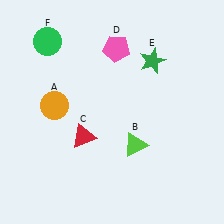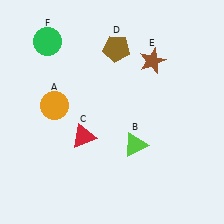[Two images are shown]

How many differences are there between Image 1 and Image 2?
There are 2 differences between the two images.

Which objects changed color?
D changed from pink to brown. E changed from green to brown.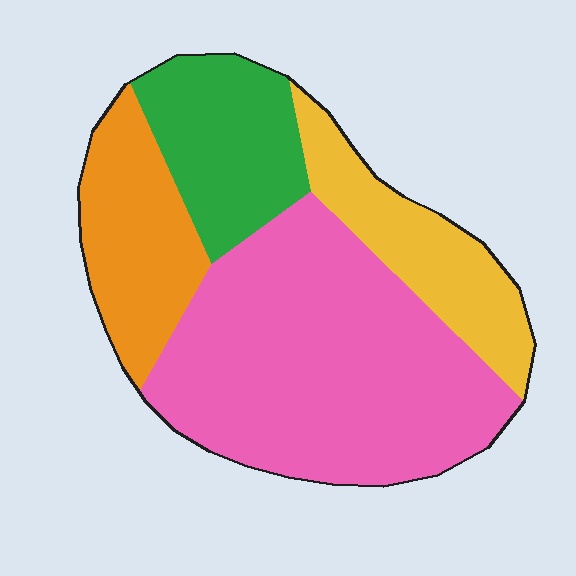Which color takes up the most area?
Pink, at roughly 50%.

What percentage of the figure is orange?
Orange takes up about one sixth (1/6) of the figure.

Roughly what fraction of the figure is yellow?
Yellow takes up about one sixth (1/6) of the figure.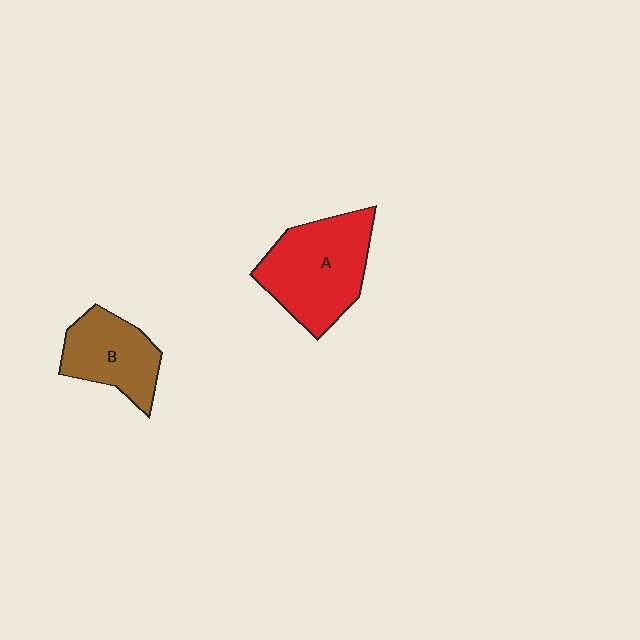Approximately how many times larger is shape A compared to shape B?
Approximately 1.5 times.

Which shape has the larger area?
Shape A (red).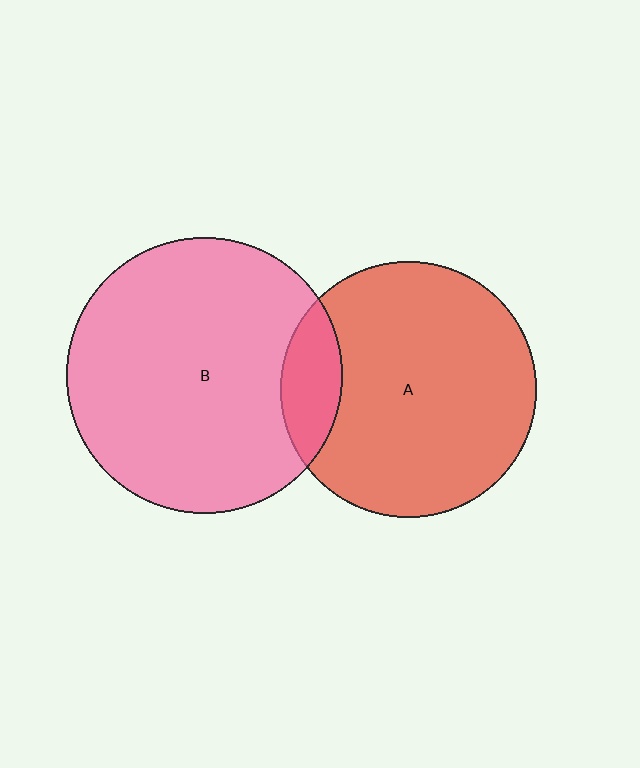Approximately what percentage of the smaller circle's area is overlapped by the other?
Approximately 15%.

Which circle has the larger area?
Circle B (pink).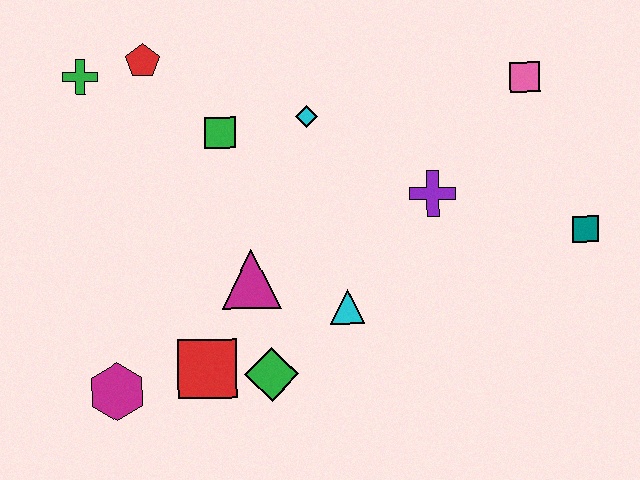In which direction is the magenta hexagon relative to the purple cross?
The magenta hexagon is to the left of the purple cross.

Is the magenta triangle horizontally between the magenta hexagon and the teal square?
Yes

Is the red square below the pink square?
Yes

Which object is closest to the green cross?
The red pentagon is closest to the green cross.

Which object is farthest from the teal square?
The green cross is farthest from the teal square.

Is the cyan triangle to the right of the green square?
Yes